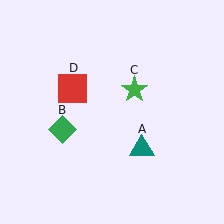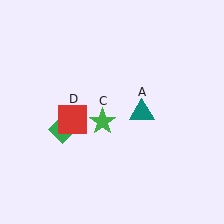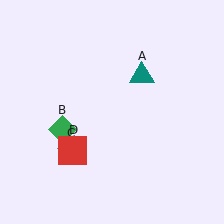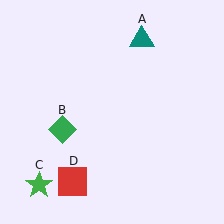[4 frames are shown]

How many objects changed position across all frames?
3 objects changed position: teal triangle (object A), green star (object C), red square (object D).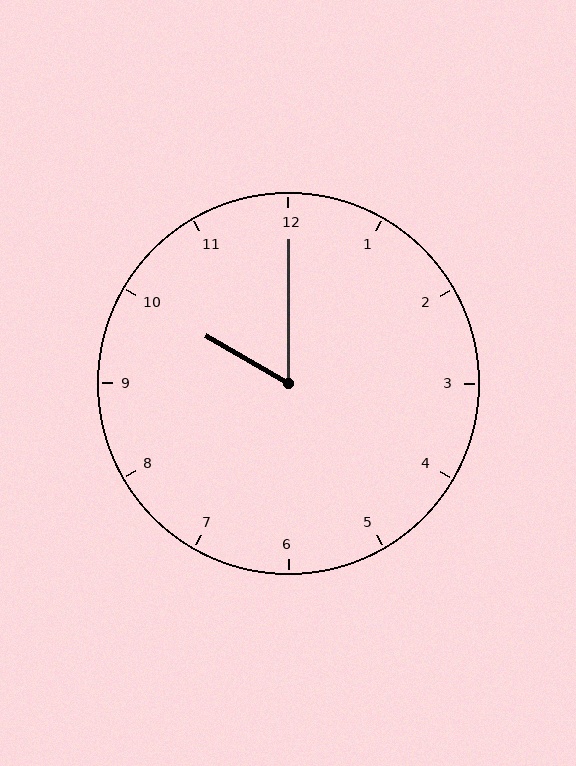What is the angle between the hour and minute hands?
Approximately 60 degrees.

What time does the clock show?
10:00.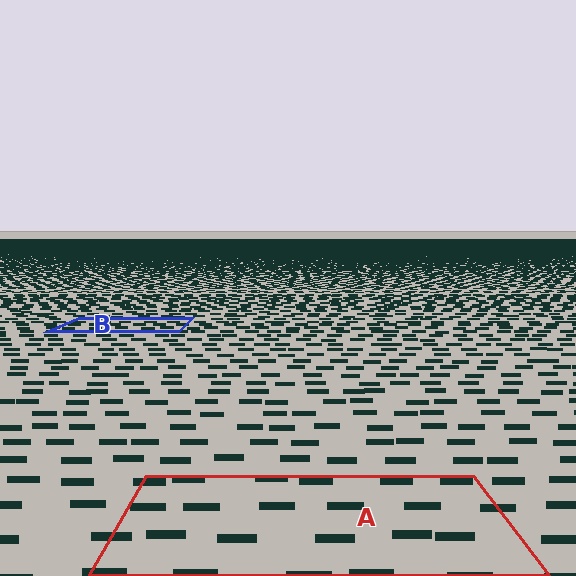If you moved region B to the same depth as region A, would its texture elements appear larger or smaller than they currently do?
They would appear larger. At a closer depth, the same texture elements are projected at a bigger on-screen size.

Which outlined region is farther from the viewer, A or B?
Region B is farther from the viewer — the texture elements inside it appear smaller and more densely packed.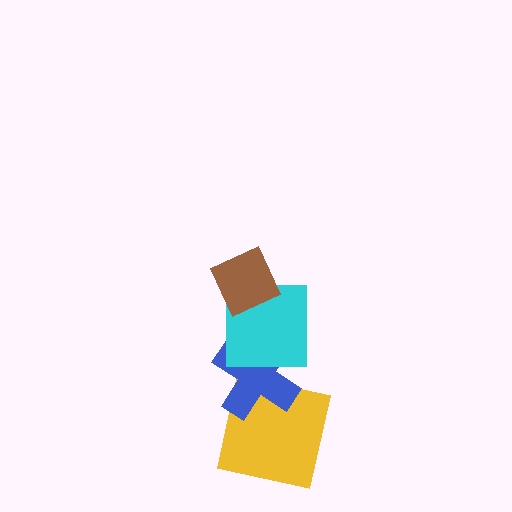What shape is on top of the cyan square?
The brown diamond is on top of the cyan square.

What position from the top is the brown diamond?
The brown diamond is 1st from the top.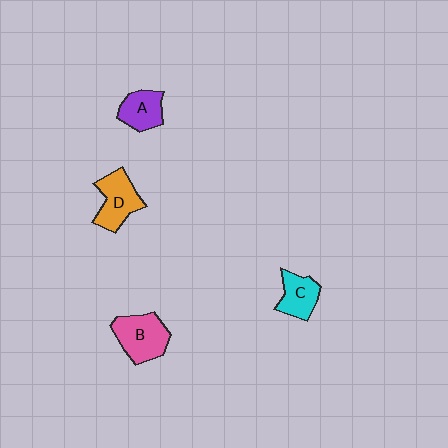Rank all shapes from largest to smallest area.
From largest to smallest: B (pink), D (orange), C (cyan), A (purple).